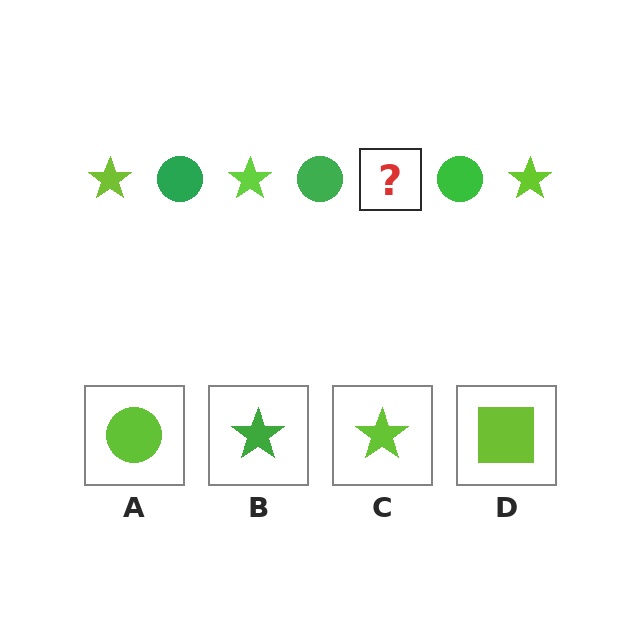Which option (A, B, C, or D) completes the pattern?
C.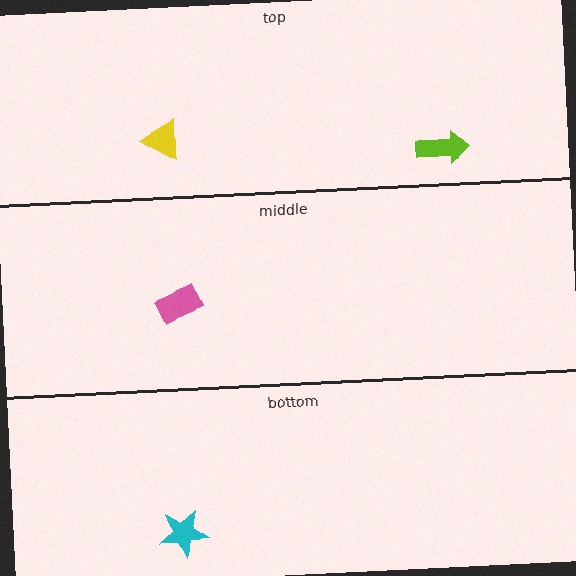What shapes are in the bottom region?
The cyan star.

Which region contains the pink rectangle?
The middle region.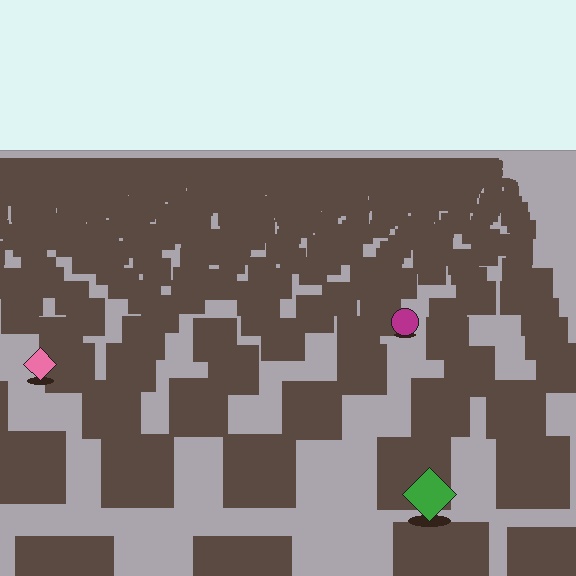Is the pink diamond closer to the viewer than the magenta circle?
Yes. The pink diamond is closer — you can tell from the texture gradient: the ground texture is coarser near it.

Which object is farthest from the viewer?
The magenta circle is farthest from the viewer. It appears smaller and the ground texture around it is denser.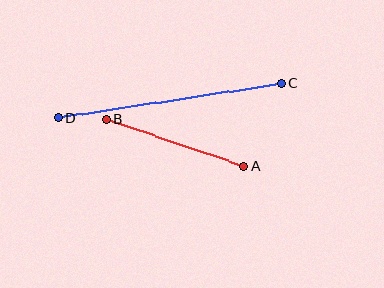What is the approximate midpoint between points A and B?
The midpoint is at approximately (175, 143) pixels.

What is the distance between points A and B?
The distance is approximately 145 pixels.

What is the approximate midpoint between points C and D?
The midpoint is at approximately (170, 101) pixels.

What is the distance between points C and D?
The distance is approximately 225 pixels.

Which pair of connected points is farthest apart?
Points C and D are farthest apart.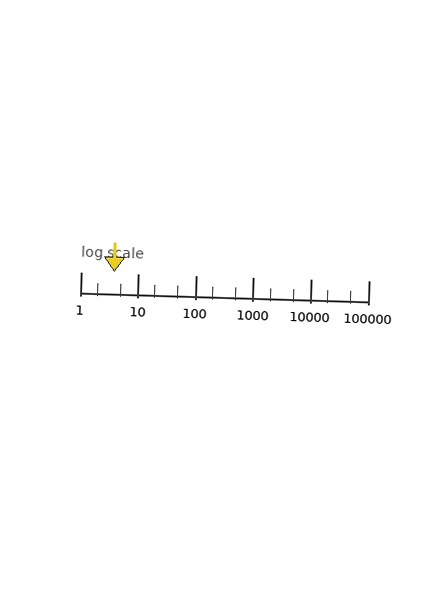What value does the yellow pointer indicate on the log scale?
The pointer indicates approximately 3.8.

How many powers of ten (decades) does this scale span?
The scale spans 5 decades, from 1 to 100000.